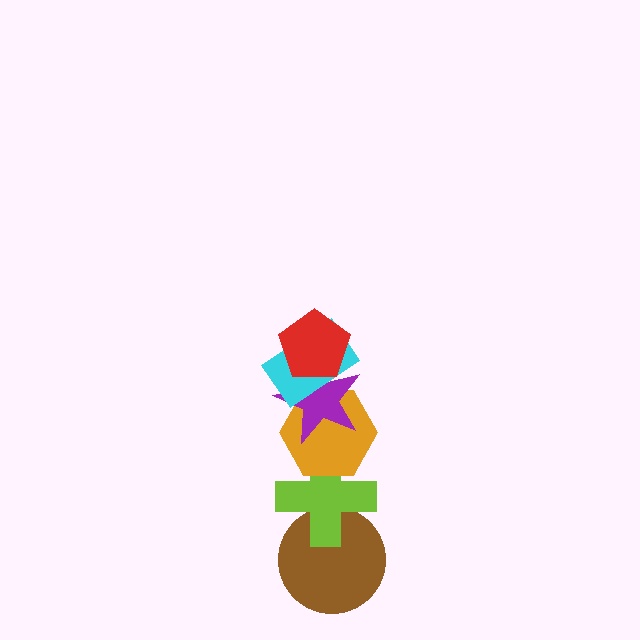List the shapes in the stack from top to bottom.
From top to bottom: the red pentagon, the cyan rectangle, the purple star, the orange hexagon, the lime cross, the brown circle.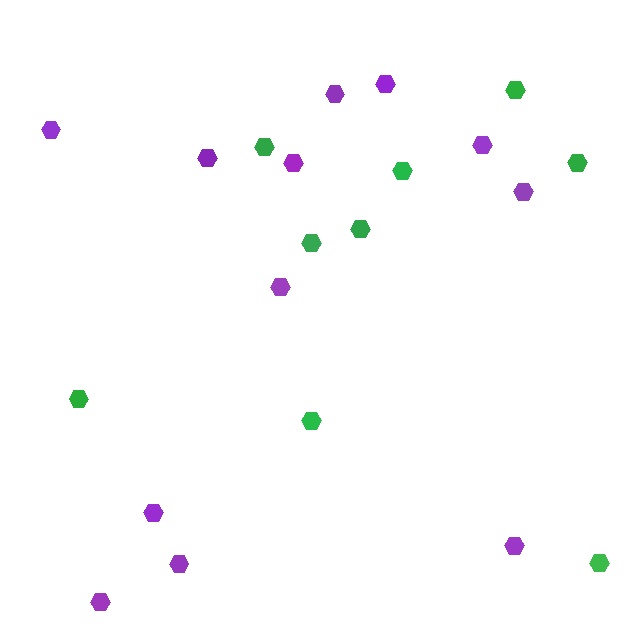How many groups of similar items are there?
There are 2 groups: one group of purple hexagons (12) and one group of green hexagons (9).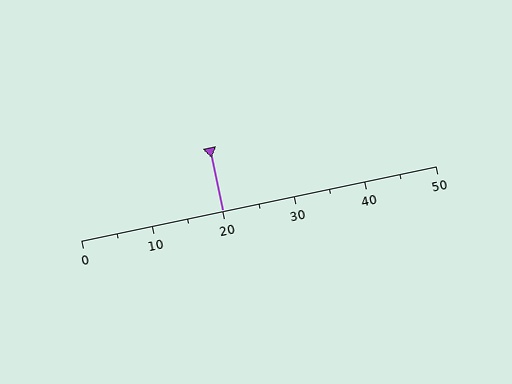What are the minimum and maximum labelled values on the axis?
The axis runs from 0 to 50.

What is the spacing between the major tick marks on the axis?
The major ticks are spaced 10 apart.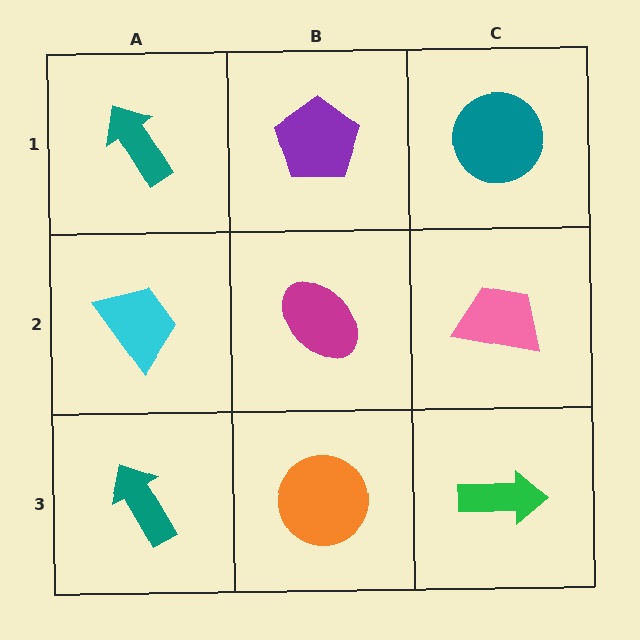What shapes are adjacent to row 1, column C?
A pink trapezoid (row 2, column C), a purple pentagon (row 1, column B).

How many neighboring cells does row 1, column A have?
2.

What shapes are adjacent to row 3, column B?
A magenta ellipse (row 2, column B), a teal arrow (row 3, column A), a green arrow (row 3, column C).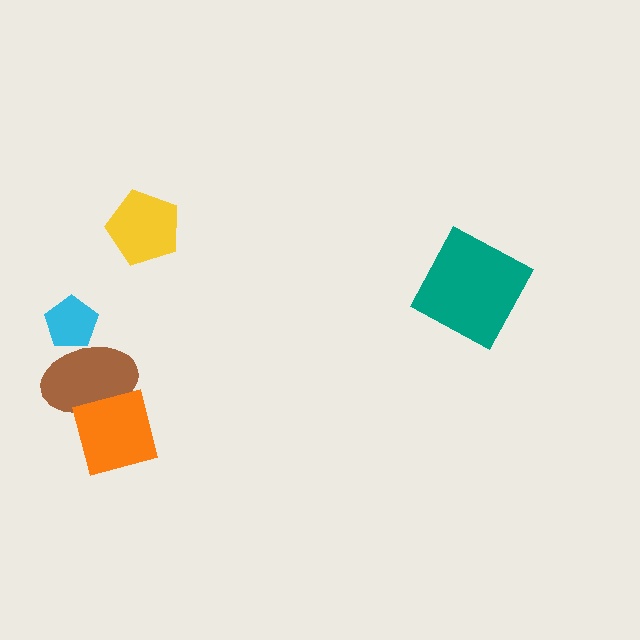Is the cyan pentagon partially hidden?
Yes, it is partially covered by another shape.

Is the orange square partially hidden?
No, no other shape covers it.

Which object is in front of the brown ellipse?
The orange square is in front of the brown ellipse.